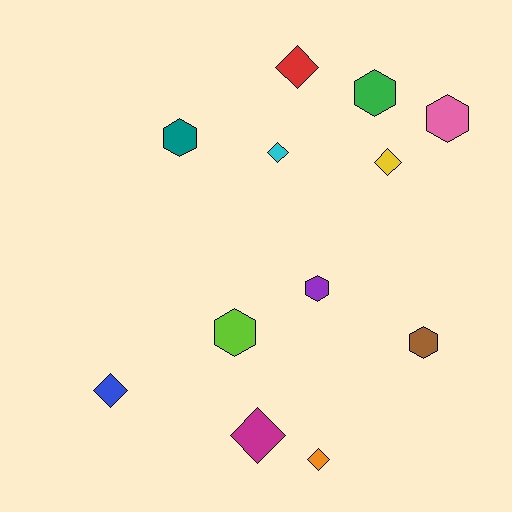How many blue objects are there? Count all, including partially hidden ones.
There is 1 blue object.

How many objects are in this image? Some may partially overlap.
There are 12 objects.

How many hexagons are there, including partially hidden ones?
There are 6 hexagons.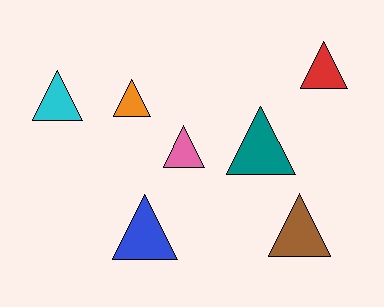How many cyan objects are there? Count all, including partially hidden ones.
There is 1 cyan object.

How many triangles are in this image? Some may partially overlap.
There are 7 triangles.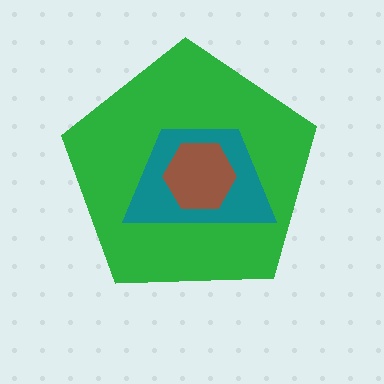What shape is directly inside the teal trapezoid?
The brown hexagon.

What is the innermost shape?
The brown hexagon.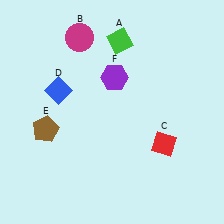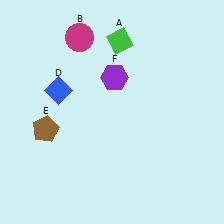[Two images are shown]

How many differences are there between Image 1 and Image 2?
There is 1 difference between the two images.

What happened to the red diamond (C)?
The red diamond (C) was removed in Image 2. It was in the bottom-right area of Image 1.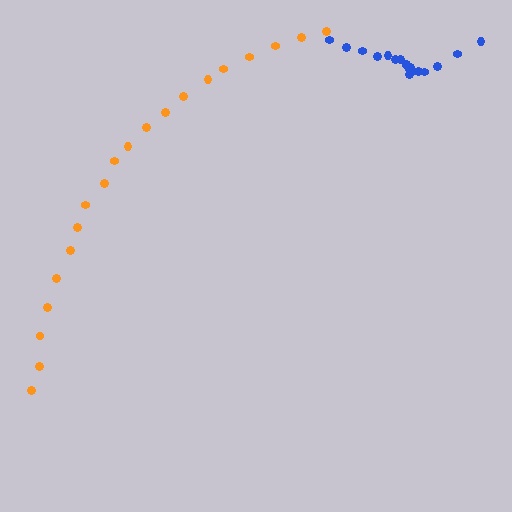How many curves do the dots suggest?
There are 2 distinct paths.